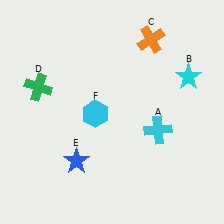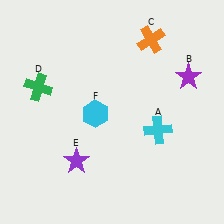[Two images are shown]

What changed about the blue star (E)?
In Image 1, E is blue. In Image 2, it changed to purple.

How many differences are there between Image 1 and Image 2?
There are 2 differences between the two images.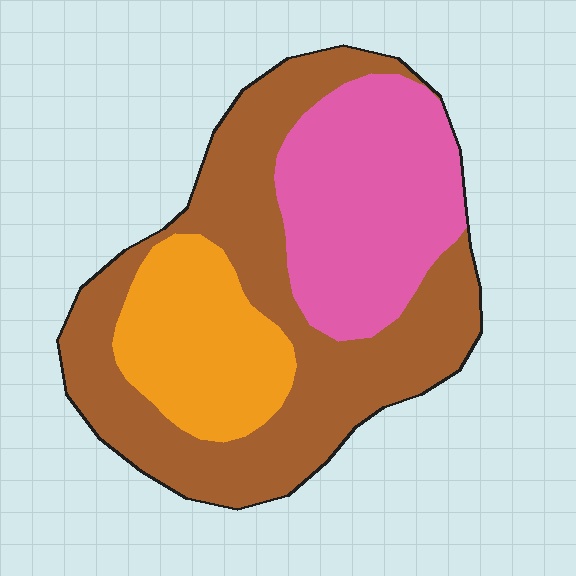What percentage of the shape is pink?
Pink takes up about one third (1/3) of the shape.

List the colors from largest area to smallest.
From largest to smallest: brown, pink, orange.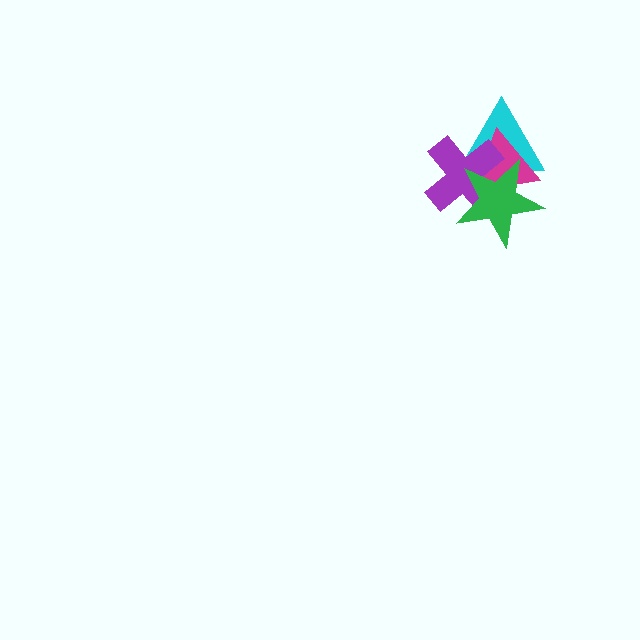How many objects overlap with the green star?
3 objects overlap with the green star.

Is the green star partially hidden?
No, no other shape covers it.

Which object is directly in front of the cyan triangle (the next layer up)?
The magenta triangle is directly in front of the cyan triangle.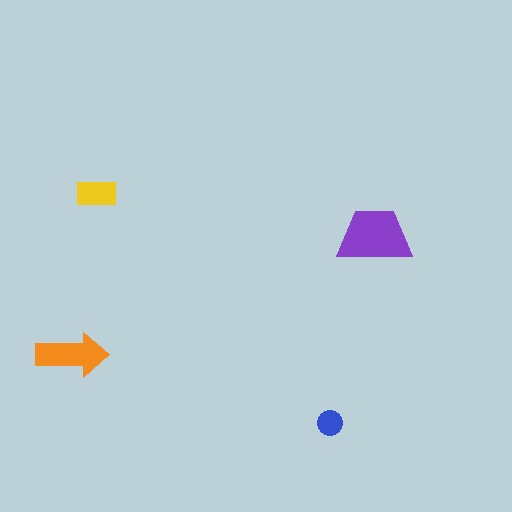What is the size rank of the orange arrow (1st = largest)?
2nd.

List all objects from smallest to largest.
The blue circle, the yellow rectangle, the orange arrow, the purple trapezoid.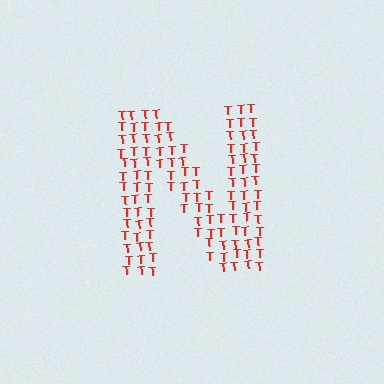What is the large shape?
The large shape is the letter N.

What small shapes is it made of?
It is made of small letter T's.